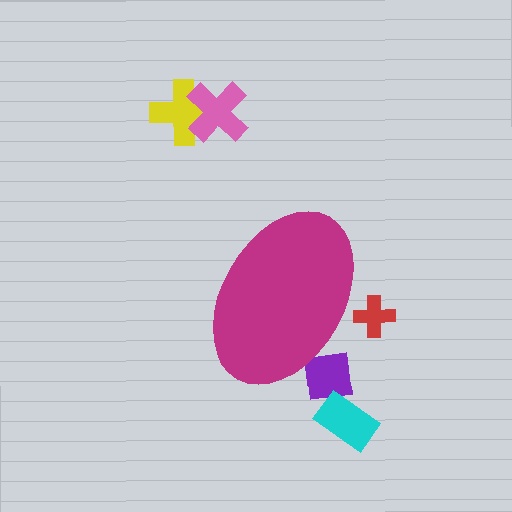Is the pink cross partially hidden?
No, the pink cross is fully visible.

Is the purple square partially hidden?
Yes, the purple square is partially hidden behind the magenta ellipse.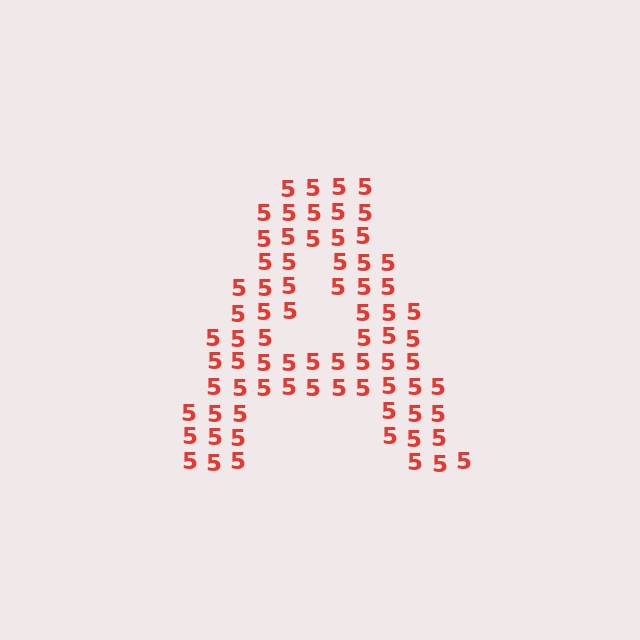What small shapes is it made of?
It is made of small digit 5's.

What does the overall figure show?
The overall figure shows the letter A.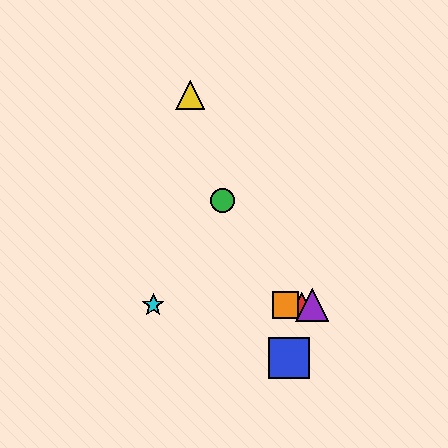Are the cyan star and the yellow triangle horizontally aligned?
No, the cyan star is at y≈305 and the yellow triangle is at y≈95.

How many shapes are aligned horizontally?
4 shapes (the red triangle, the purple triangle, the orange square, the cyan star) are aligned horizontally.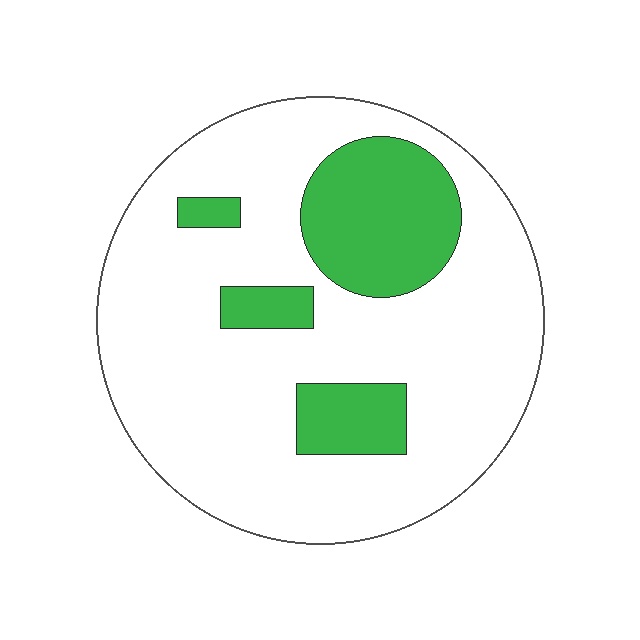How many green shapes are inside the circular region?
4.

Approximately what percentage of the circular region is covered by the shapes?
Approximately 20%.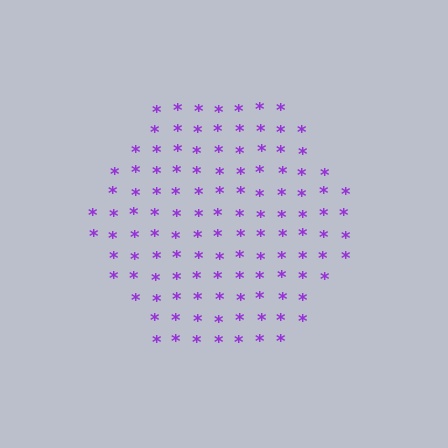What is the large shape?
The large shape is a hexagon.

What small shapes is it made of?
It is made of small asterisks.